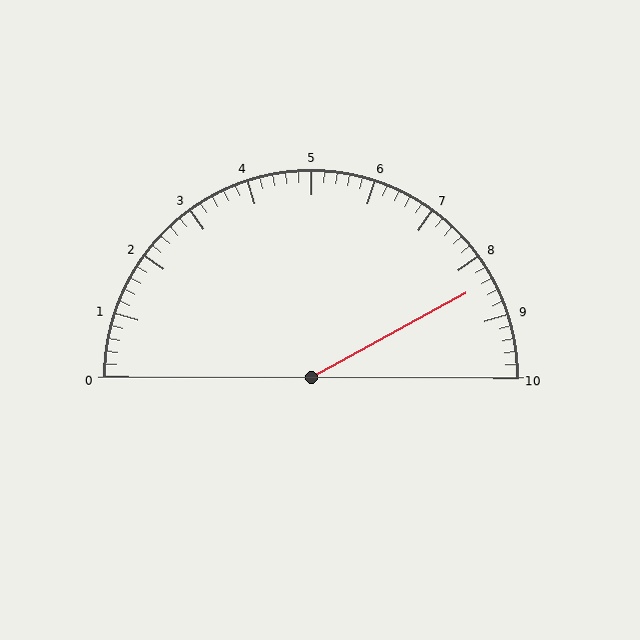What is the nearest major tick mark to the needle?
The nearest major tick mark is 8.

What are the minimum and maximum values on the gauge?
The gauge ranges from 0 to 10.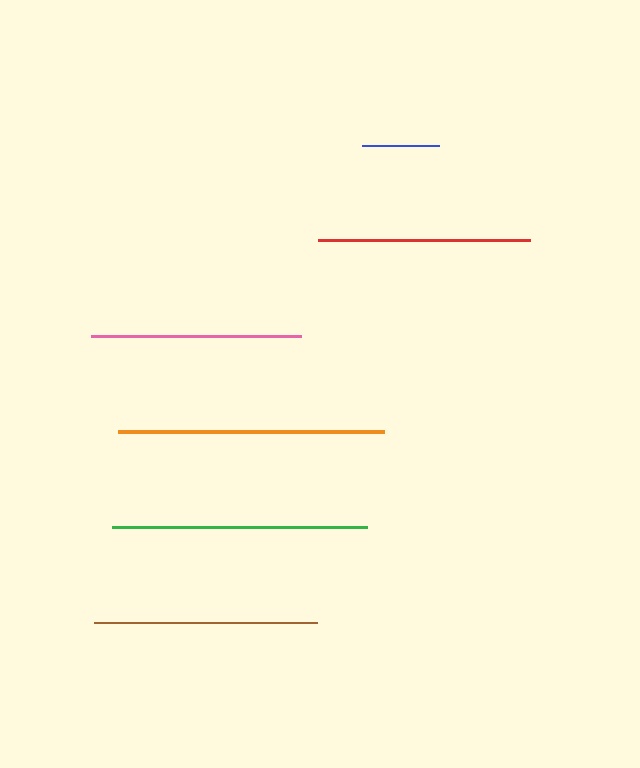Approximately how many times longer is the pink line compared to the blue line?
The pink line is approximately 2.7 times the length of the blue line.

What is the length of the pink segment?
The pink segment is approximately 210 pixels long.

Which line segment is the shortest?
The blue line is the shortest at approximately 77 pixels.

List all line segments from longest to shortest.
From longest to shortest: orange, green, brown, red, pink, blue.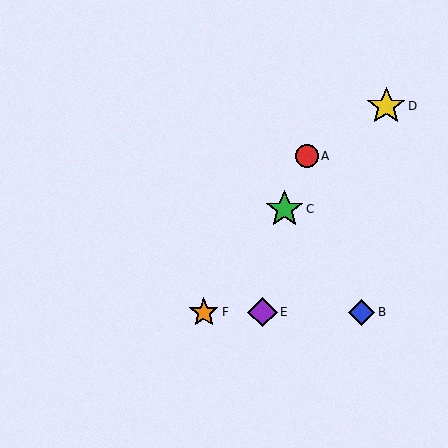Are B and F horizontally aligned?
Yes, both are at y≈312.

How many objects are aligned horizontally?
3 objects (B, E, F) are aligned horizontally.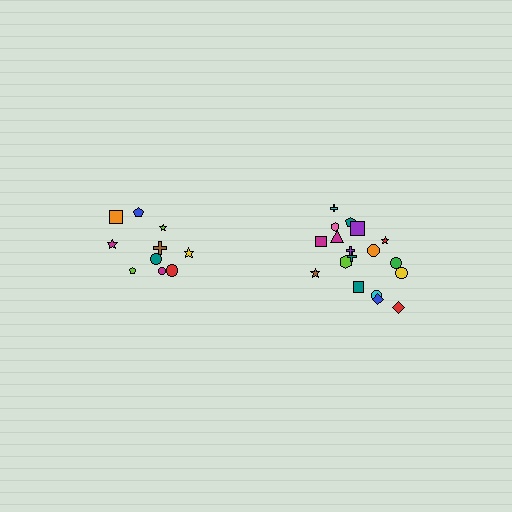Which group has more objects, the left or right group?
The right group.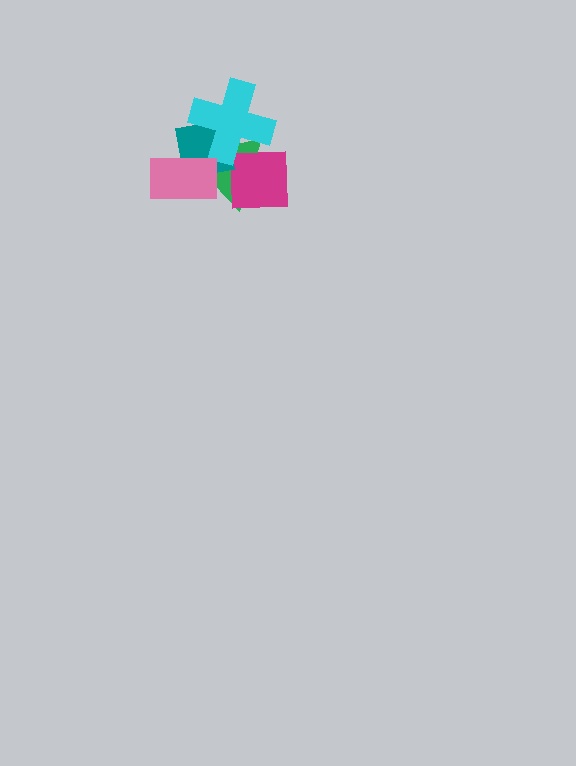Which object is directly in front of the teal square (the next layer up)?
The cyan cross is directly in front of the teal square.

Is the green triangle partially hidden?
Yes, it is partially covered by another shape.